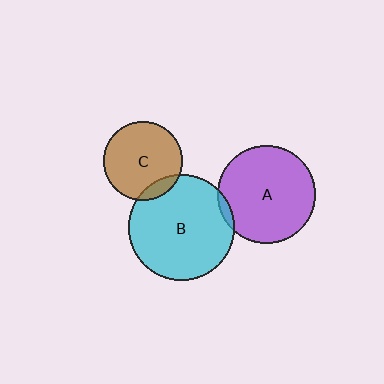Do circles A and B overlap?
Yes.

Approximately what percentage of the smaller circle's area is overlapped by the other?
Approximately 5%.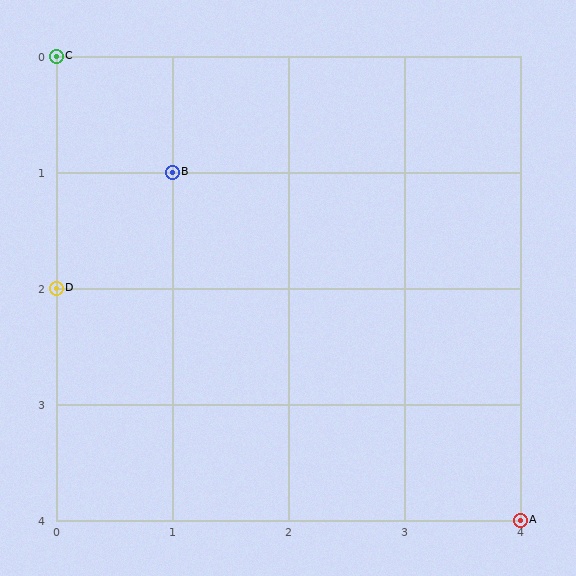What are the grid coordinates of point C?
Point C is at grid coordinates (0, 0).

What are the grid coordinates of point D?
Point D is at grid coordinates (0, 2).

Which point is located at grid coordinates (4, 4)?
Point A is at (4, 4).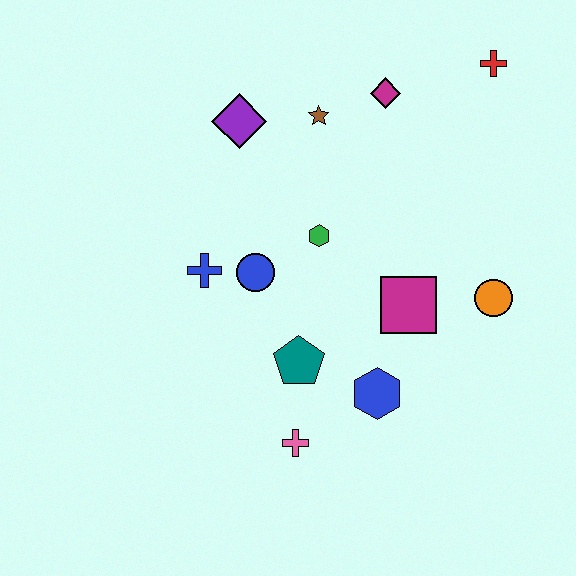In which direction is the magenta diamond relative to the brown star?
The magenta diamond is to the right of the brown star.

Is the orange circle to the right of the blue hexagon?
Yes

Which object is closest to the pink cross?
The teal pentagon is closest to the pink cross.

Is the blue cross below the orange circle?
No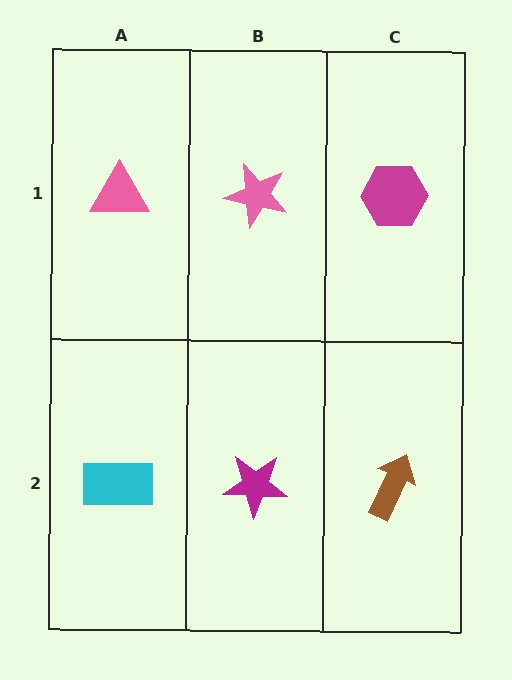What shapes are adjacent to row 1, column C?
A brown arrow (row 2, column C), a pink star (row 1, column B).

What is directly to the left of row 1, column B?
A pink triangle.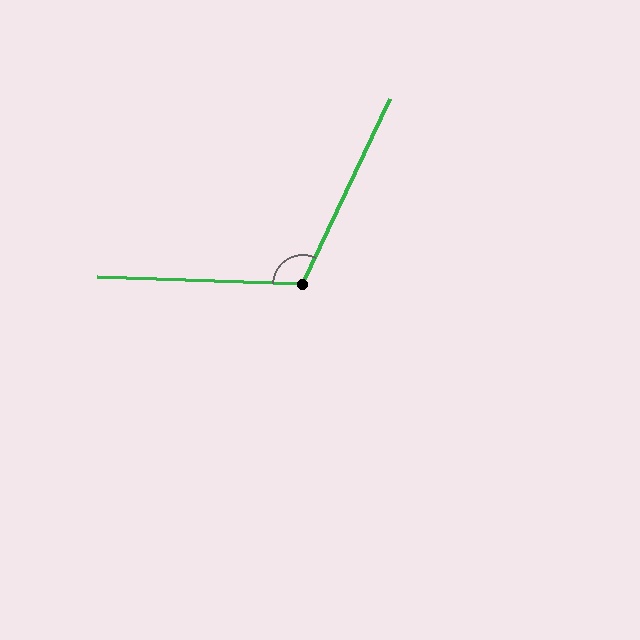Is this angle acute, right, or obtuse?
It is obtuse.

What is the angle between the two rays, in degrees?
Approximately 113 degrees.